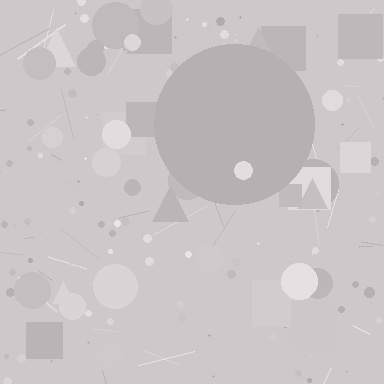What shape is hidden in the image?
A circle is hidden in the image.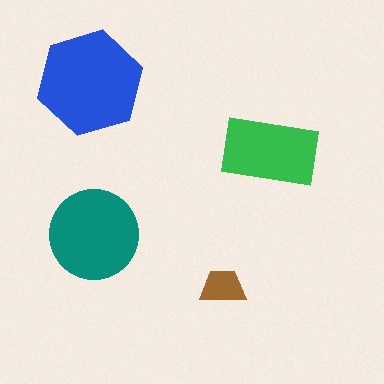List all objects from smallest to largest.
The brown trapezoid, the green rectangle, the teal circle, the blue hexagon.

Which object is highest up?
The blue hexagon is topmost.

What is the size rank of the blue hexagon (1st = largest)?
1st.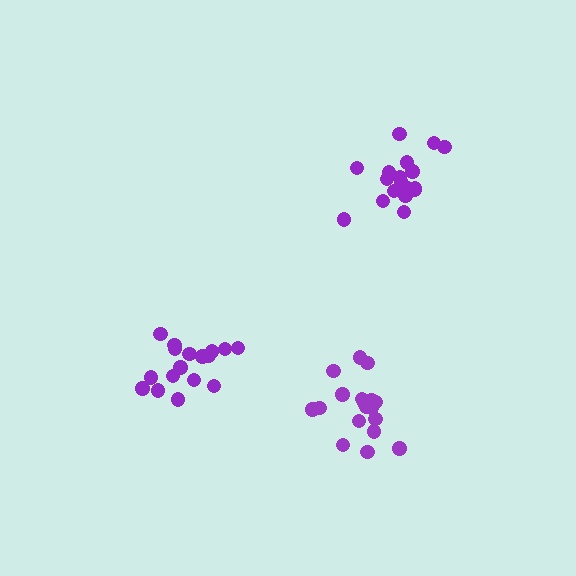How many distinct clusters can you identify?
There are 3 distinct clusters.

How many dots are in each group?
Group 1: 17 dots, Group 2: 19 dots, Group 3: 19 dots (55 total).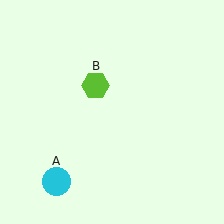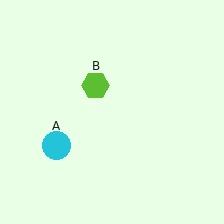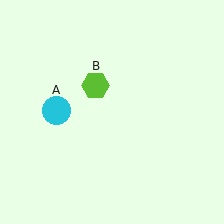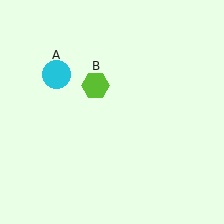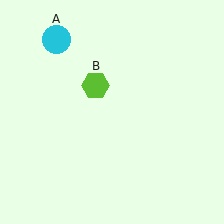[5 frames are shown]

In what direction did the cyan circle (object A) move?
The cyan circle (object A) moved up.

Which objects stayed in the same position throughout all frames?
Lime hexagon (object B) remained stationary.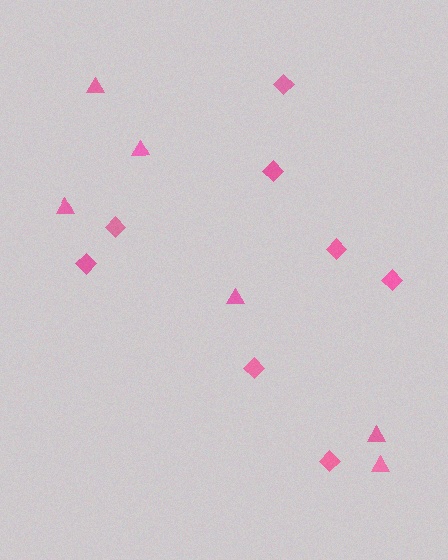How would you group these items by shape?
There are 2 groups: one group of diamonds (8) and one group of triangles (6).